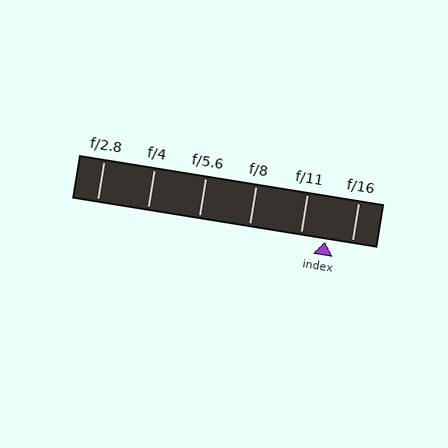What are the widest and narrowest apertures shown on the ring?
The widest aperture shown is f/2.8 and the narrowest is f/16.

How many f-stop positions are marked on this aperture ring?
There are 6 f-stop positions marked.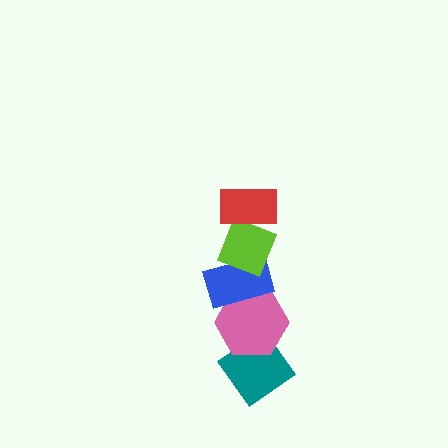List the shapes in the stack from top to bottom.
From top to bottom: the red rectangle, the lime diamond, the blue rectangle, the pink hexagon, the teal diamond.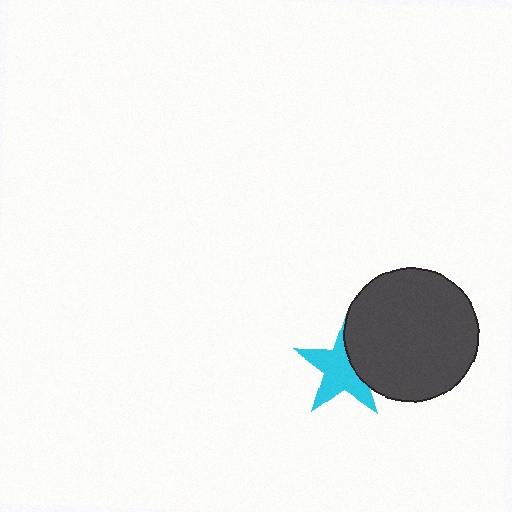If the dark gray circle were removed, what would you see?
You would see the complete cyan star.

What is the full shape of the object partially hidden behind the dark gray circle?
The partially hidden object is a cyan star.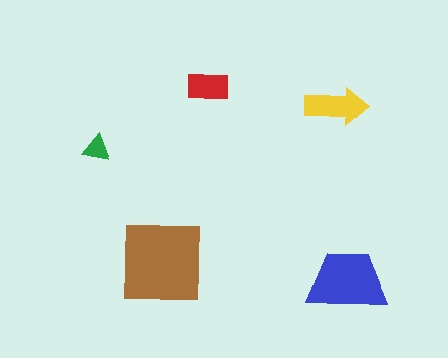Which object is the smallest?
The green triangle.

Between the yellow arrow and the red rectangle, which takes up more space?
The yellow arrow.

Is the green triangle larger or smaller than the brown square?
Smaller.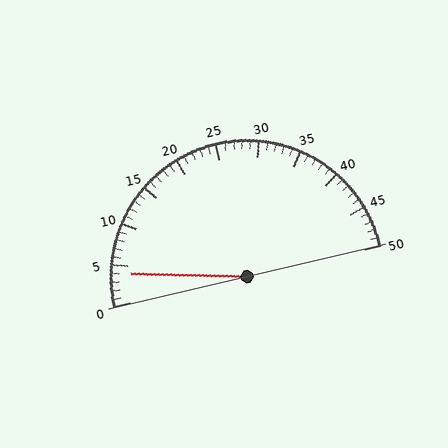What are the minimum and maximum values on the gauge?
The gauge ranges from 0 to 50.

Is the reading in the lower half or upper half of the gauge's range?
The reading is in the lower half of the range (0 to 50).